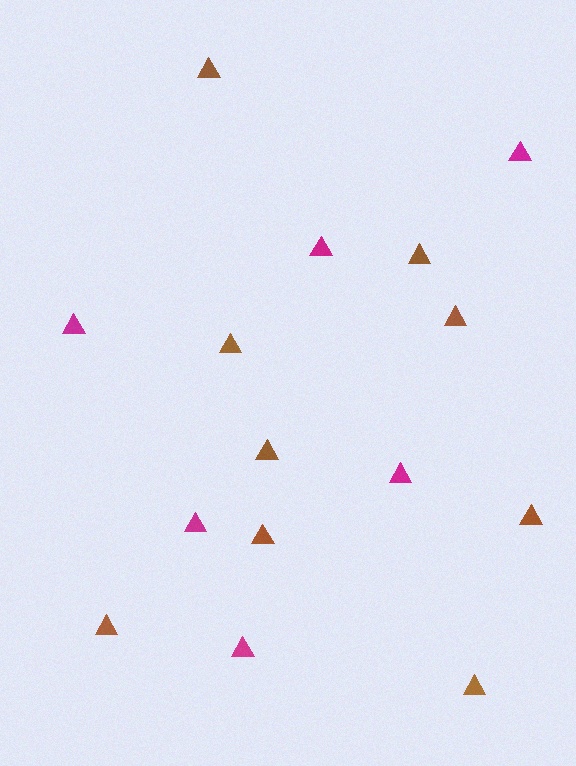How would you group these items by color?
There are 2 groups: one group of brown triangles (9) and one group of magenta triangles (6).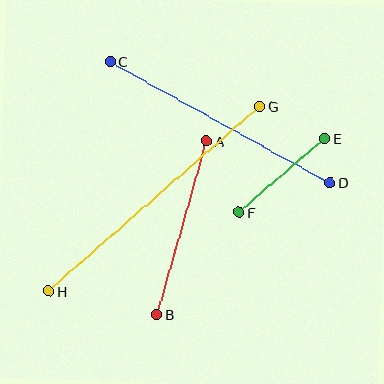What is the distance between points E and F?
The distance is approximately 113 pixels.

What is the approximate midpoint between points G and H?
The midpoint is at approximately (154, 199) pixels.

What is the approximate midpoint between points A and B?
The midpoint is at approximately (182, 228) pixels.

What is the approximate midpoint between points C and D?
The midpoint is at approximately (220, 122) pixels.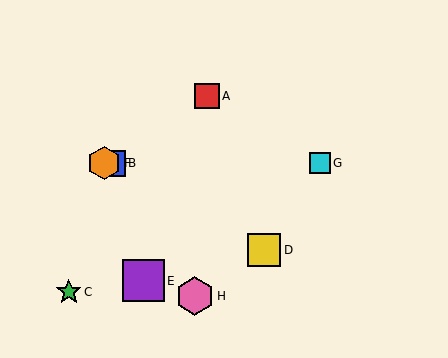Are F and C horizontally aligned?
No, F is at y≈163 and C is at y≈292.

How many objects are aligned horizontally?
3 objects (B, F, G) are aligned horizontally.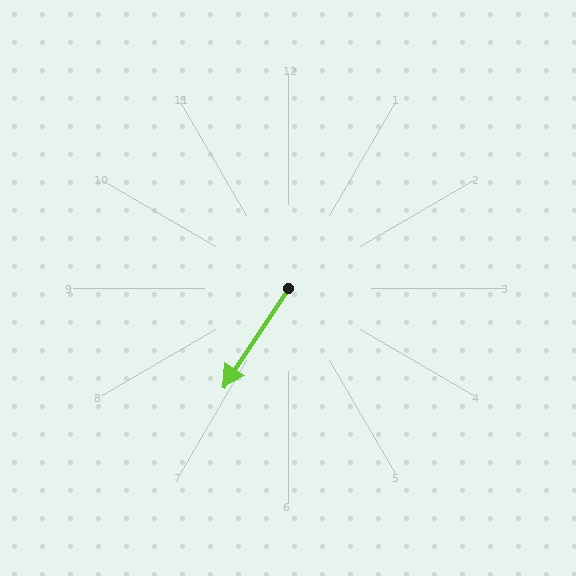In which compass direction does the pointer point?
Southwest.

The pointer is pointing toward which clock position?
Roughly 7 o'clock.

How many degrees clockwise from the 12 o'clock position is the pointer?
Approximately 213 degrees.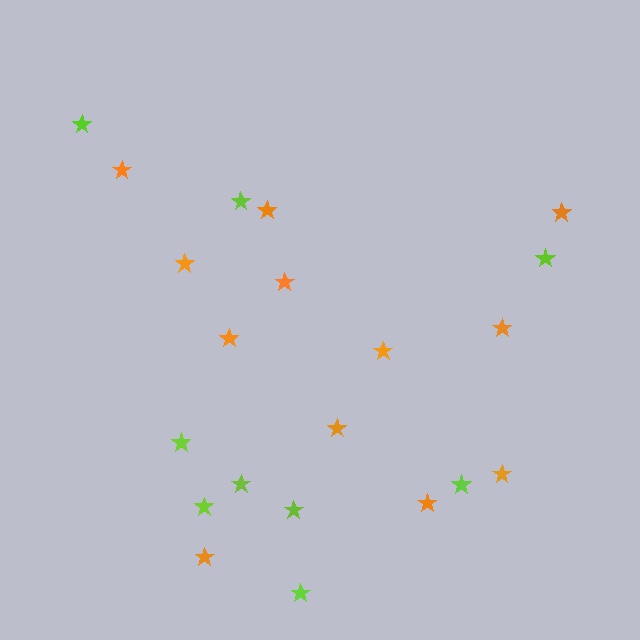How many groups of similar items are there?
There are 2 groups: one group of orange stars (12) and one group of lime stars (9).